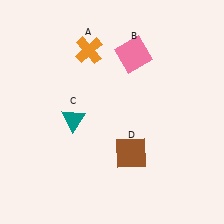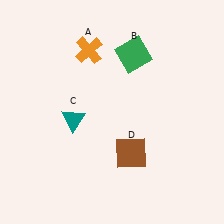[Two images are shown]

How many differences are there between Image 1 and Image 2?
There is 1 difference between the two images.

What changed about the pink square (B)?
In Image 1, B is pink. In Image 2, it changed to green.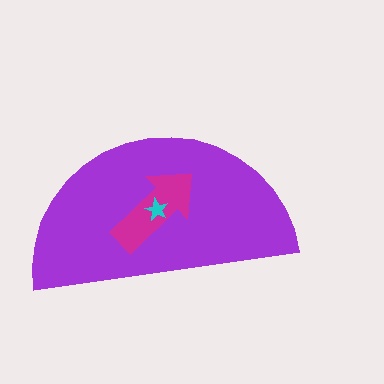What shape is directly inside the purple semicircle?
The magenta arrow.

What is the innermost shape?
The cyan star.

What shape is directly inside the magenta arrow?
The cyan star.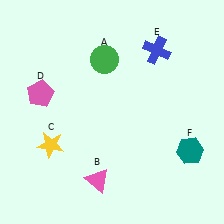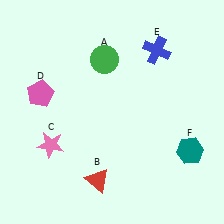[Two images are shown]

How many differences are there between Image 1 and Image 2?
There are 2 differences between the two images.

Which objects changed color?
B changed from pink to red. C changed from yellow to pink.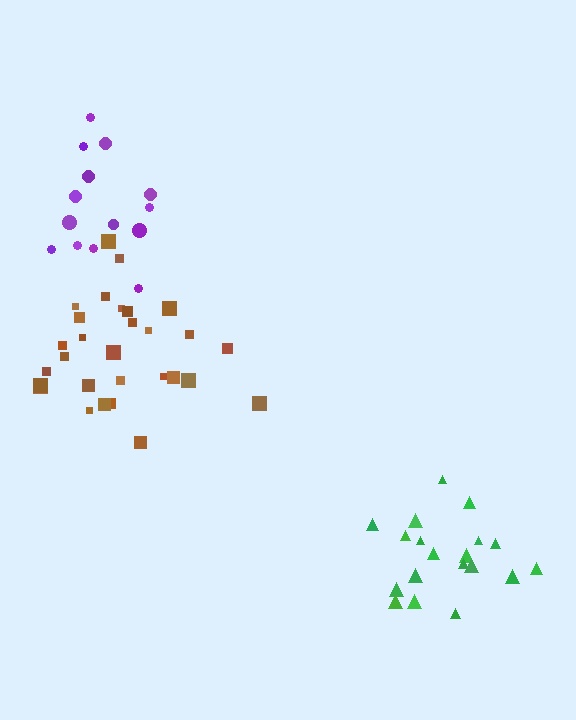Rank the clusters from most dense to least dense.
green, purple, brown.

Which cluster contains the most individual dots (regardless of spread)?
Brown (29).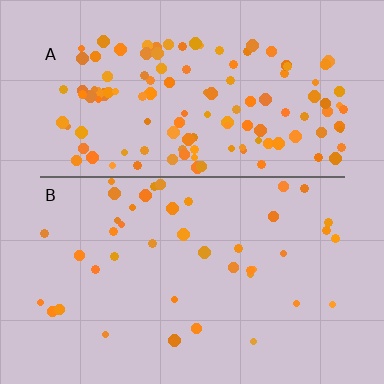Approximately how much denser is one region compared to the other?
Approximately 3.0× — region A over region B.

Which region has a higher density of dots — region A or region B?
A (the top).